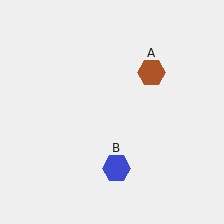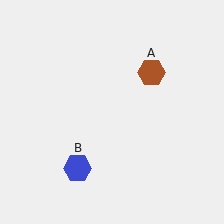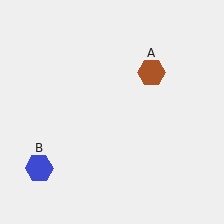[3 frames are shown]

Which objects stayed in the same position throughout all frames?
Brown hexagon (object A) remained stationary.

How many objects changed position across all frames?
1 object changed position: blue hexagon (object B).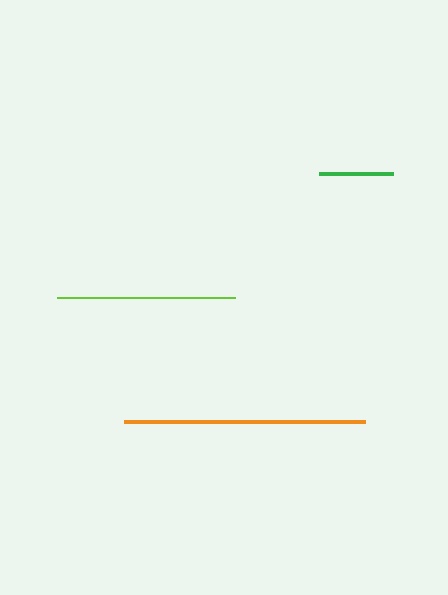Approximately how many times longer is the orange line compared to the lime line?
The orange line is approximately 1.4 times the length of the lime line.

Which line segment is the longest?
The orange line is the longest at approximately 241 pixels.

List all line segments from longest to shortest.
From longest to shortest: orange, lime, green.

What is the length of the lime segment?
The lime segment is approximately 178 pixels long.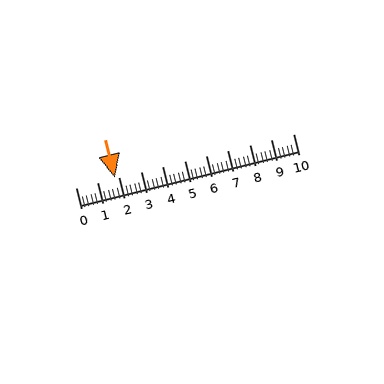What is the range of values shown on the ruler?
The ruler shows values from 0 to 10.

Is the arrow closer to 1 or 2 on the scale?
The arrow is closer to 2.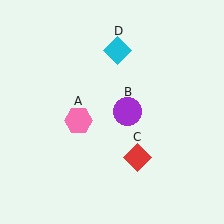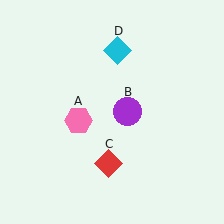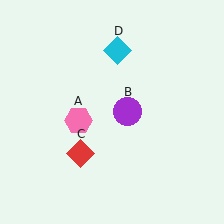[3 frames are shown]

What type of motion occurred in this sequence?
The red diamond (object C) rotated clockwise around the center of the scene.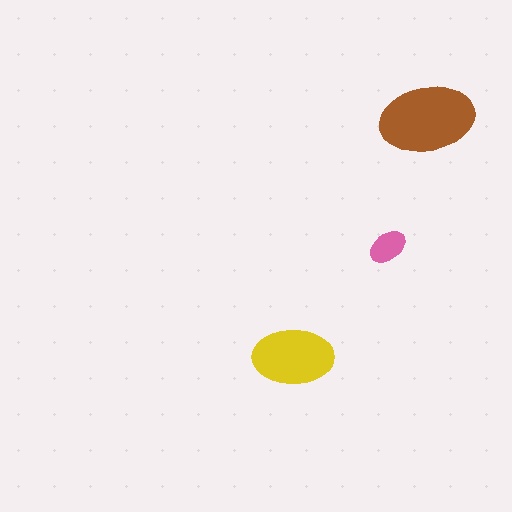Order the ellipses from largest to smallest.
the brown one, the yellow one, the pink one.